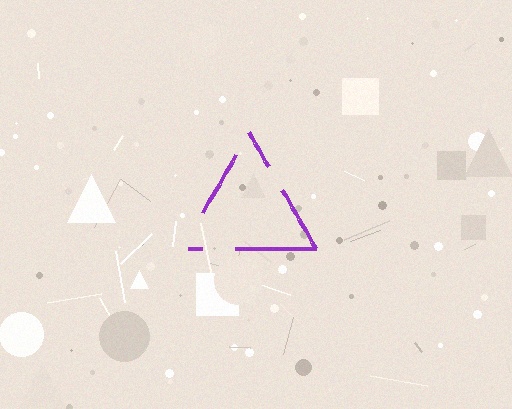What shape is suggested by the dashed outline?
The dashed outline suggests a triangle.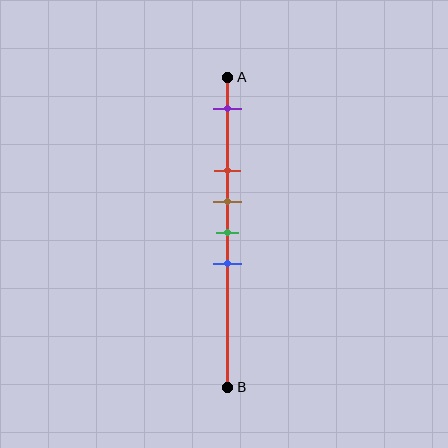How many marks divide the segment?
There are 5 marks dividing the segment.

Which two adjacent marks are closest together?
The brown and green marks are the closest adjacent pair.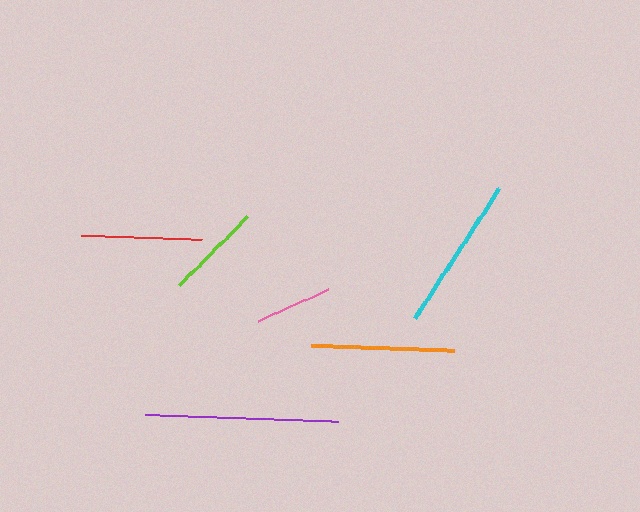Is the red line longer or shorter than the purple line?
The purple line is longer than the red line.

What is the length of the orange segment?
The orange segment is approximately 144 pixels long.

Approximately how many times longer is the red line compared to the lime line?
The red line is approximately 1.3 times the length of the lime line.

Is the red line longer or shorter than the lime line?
The red line is longer than the lime line.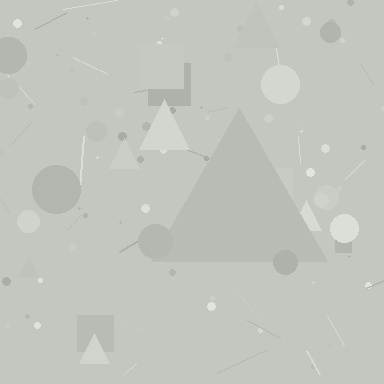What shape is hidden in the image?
A triangle is hidden in the image.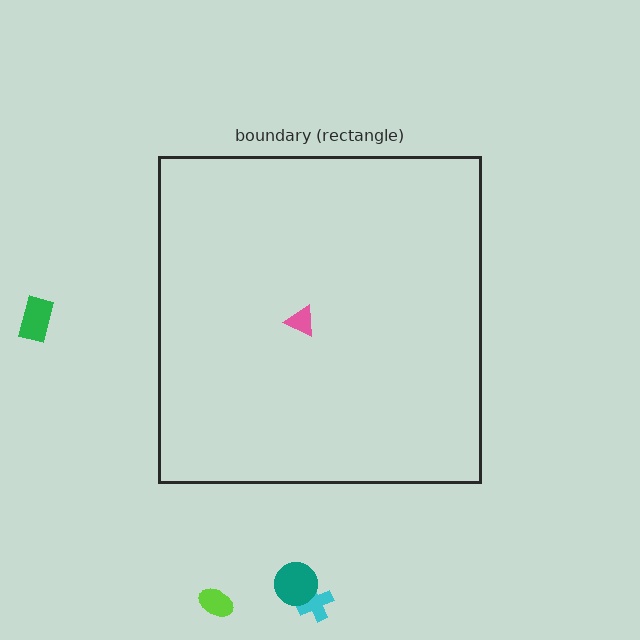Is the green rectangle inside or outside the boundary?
Outside.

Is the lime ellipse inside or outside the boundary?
Outside.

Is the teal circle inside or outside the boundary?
Outside.